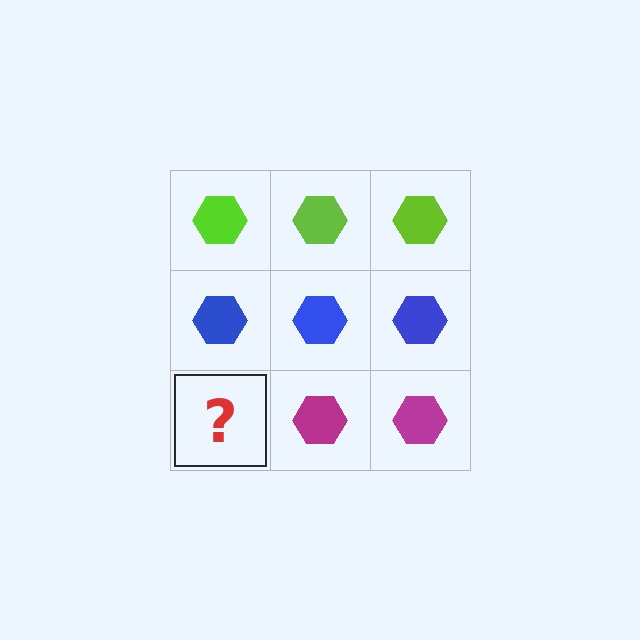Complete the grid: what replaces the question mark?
The question mark should be replaced with a magenta hexagon.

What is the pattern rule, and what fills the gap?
The rule is that each row has a consistent color. The gap should be filled with a magenta hexagon.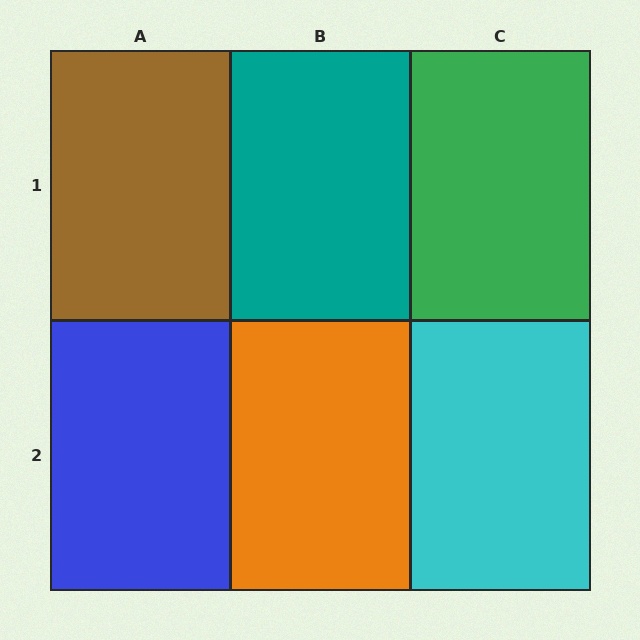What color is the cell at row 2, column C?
Cyan.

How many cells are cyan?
1 cell is cyan.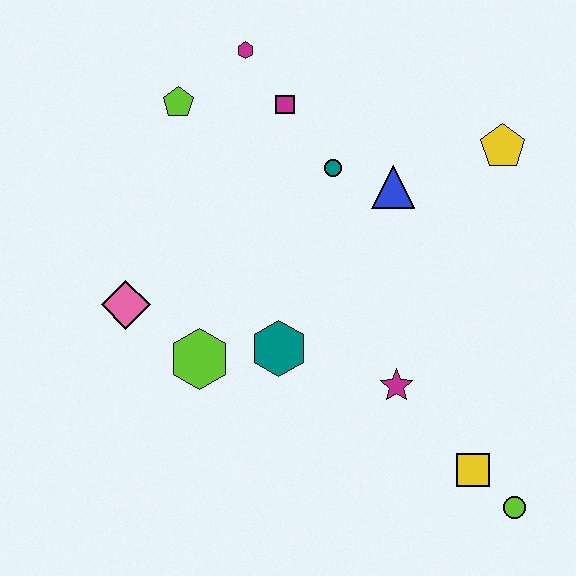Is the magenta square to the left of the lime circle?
Yes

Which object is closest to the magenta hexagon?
The magenta square is closest to the magenta hexagon.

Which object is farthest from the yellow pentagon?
The pink diamond is farthest from the yellow pentagon.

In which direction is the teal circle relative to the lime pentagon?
The teal circle is to the right of the lime pentagon.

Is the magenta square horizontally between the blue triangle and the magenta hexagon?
Yes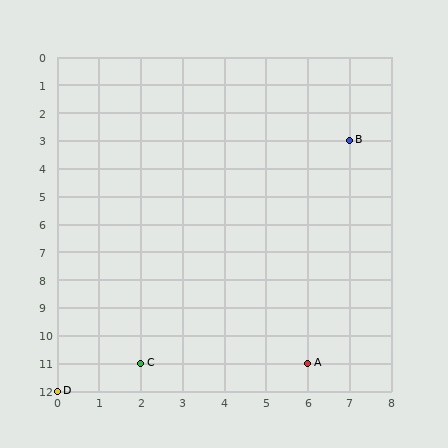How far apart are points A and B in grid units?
Points A and B are 1 column and 8 rows apart (about 8.1 grid units diagonally).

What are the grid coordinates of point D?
Point D is at grid coordinates (0, 12).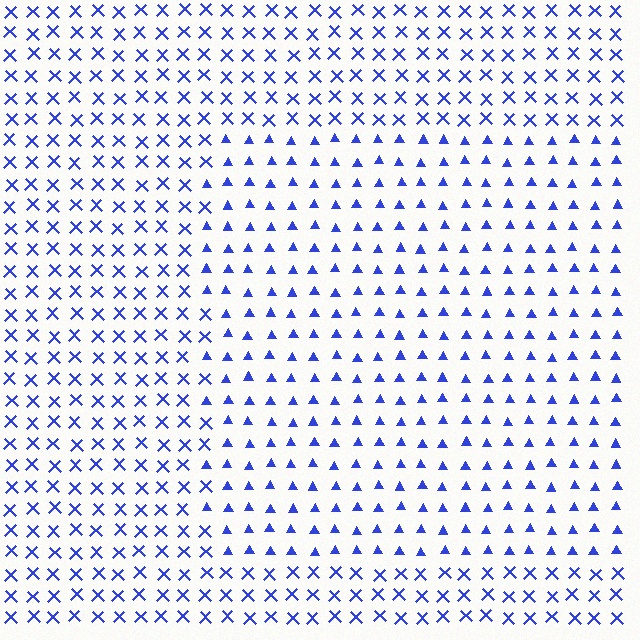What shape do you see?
I see a rectangle.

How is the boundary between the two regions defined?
The boundary is defined by a change in element shape: triangles inside vs. X marks outside. All elements share the same color and spacing.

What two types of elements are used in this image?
The image uses triangles inside the rectangle region and X marks outside it.